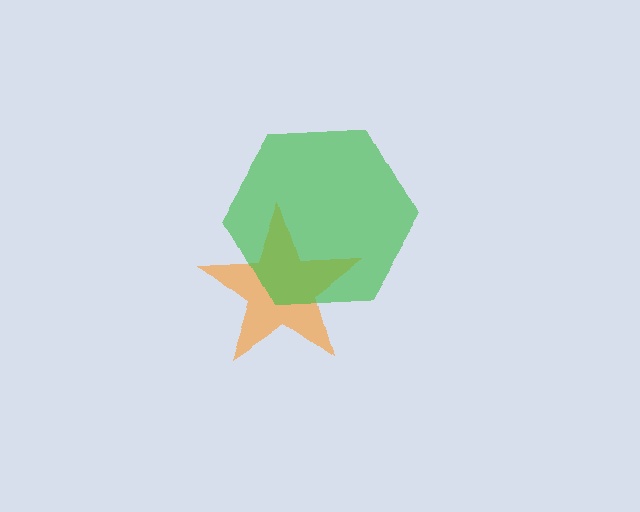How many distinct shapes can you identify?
There are 2 distinct shapes: an orange star, a green hexagon.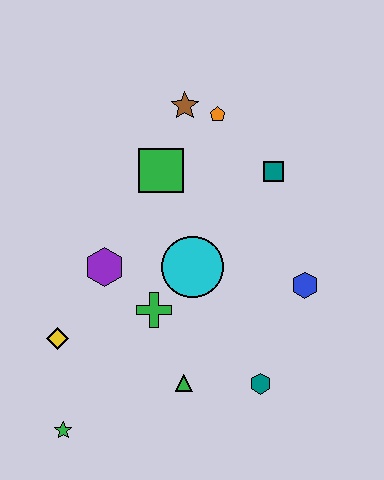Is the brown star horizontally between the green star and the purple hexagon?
No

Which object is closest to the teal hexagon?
The green triangle is closest to the teal hexagon.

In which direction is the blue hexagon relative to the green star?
The blue hexagon is to the right of the green star.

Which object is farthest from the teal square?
The green star is farthest from the teal square.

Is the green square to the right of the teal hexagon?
No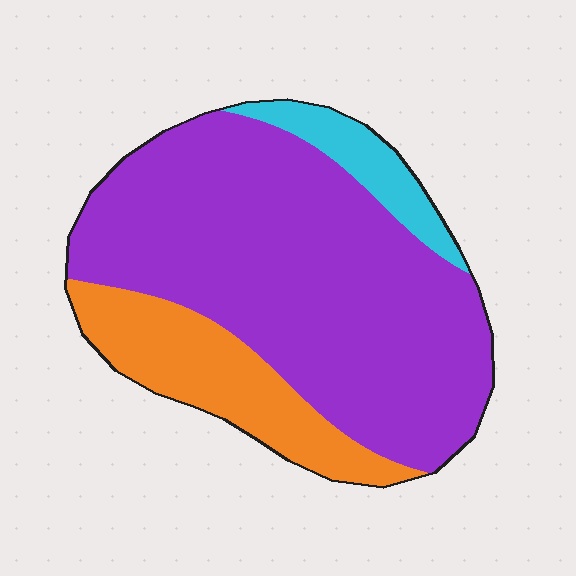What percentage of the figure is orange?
Orange covers around 20% of the figure.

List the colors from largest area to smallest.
From largest to smallest: purple, orange, cyan.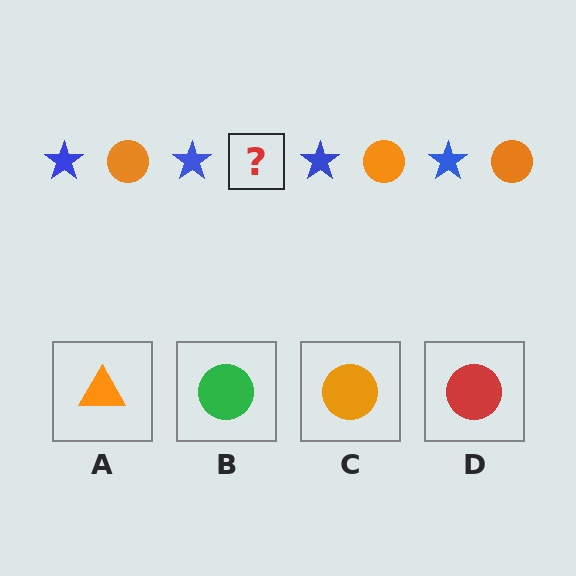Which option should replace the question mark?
Option C.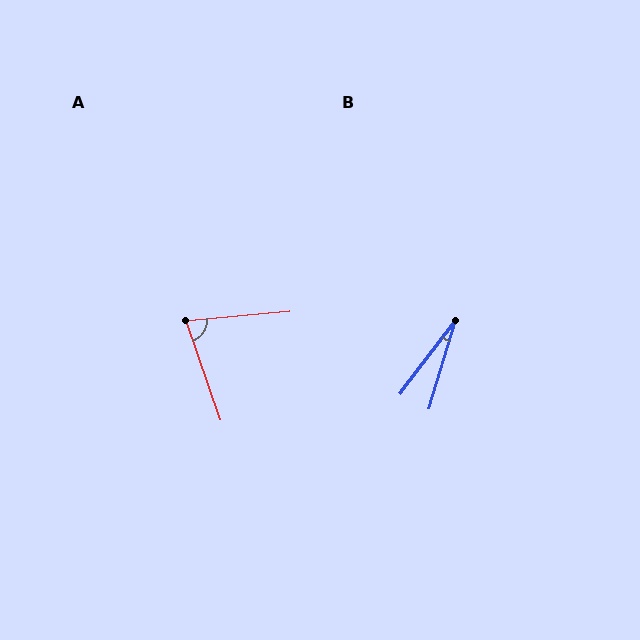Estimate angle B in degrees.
Approximately 20 degrees.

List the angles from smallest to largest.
B (20°), A (76°).